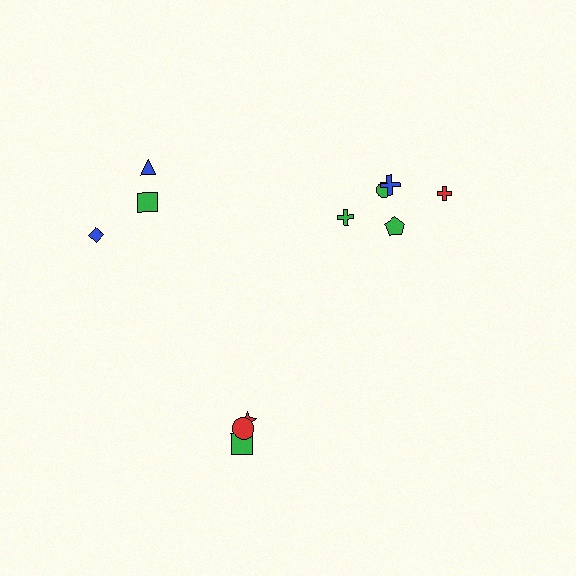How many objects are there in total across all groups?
There are 11 objects.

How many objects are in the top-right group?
There are 5 objects.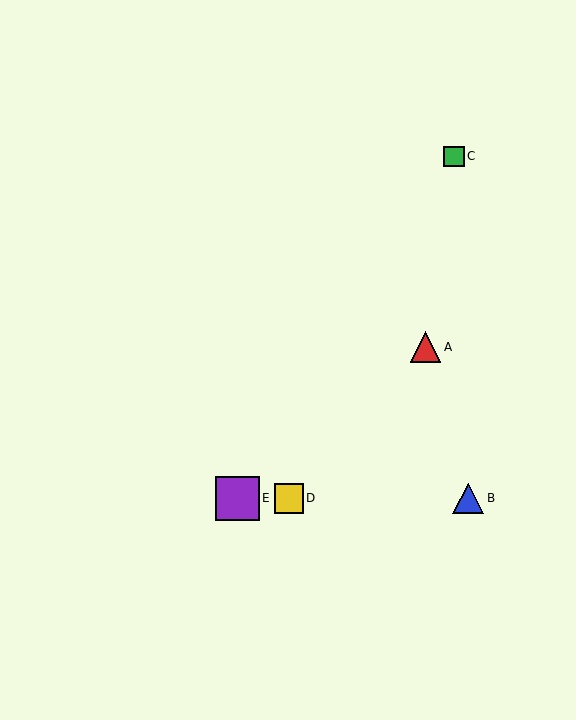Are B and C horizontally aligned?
No, B is at y≈498 and C is at y≈156.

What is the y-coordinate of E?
Object E is at y≈498.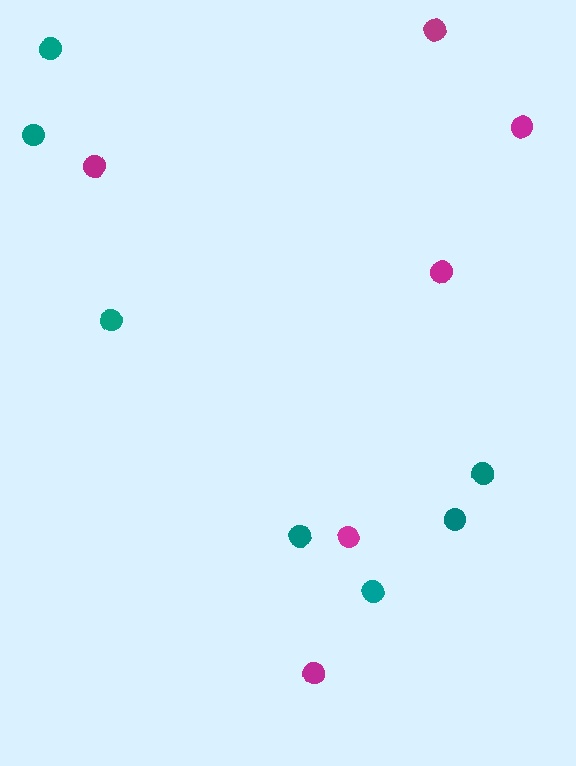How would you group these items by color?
There are 2 groups: one group of magenta circles (6) and one group of teal circles (7).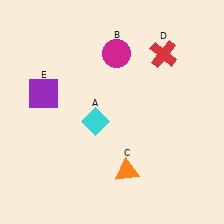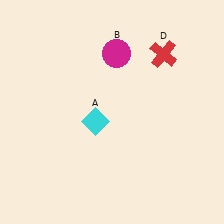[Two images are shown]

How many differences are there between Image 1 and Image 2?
There are 2 differences between the two images.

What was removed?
The orange triangle (C), the purple square (E) were removed in Image 2.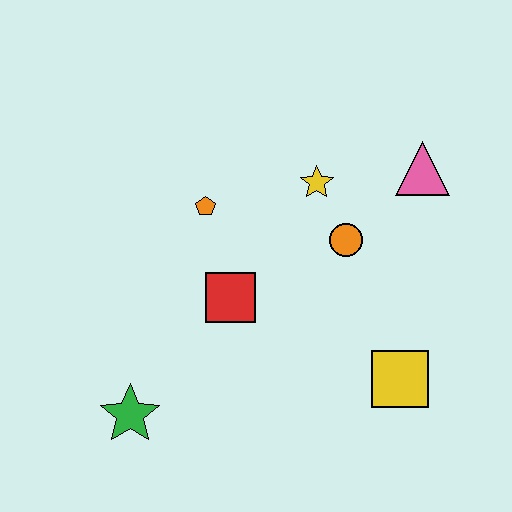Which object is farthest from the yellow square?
The green star is farthest from the yellow square.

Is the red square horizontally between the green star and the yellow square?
Yes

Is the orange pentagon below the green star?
No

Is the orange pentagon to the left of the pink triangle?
Yes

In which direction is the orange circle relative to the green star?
The orange circle is to the right of the green star.